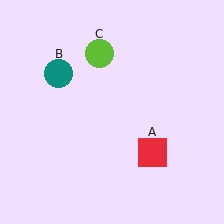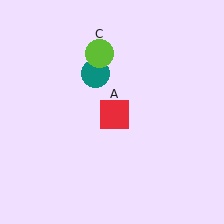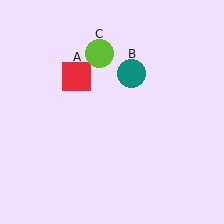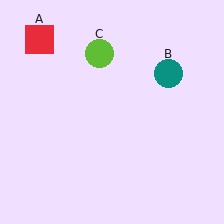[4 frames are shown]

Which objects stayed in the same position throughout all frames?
Lime circle (object C) remained stationary.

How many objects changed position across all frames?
2 objects changed position: red square (object A), teal circle (object B).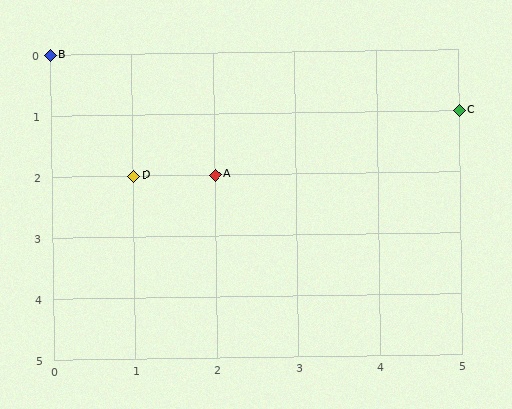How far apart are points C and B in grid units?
Points C and B are 5 columns and 1 row apart (about 5.1 grid units diagonally).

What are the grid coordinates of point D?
Point D is at grid coordinates (1, 2).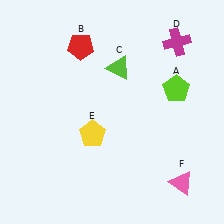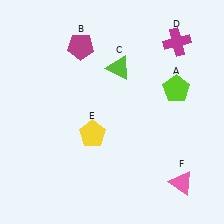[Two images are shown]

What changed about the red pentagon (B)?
In Image 1, B is red. In Image 2, it changed to magenta.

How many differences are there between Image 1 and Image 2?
There is 1 difference between the two images.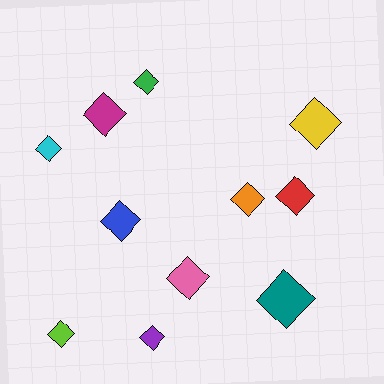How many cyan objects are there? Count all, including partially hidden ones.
There is 1 cyan object.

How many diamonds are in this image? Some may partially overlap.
There are 11 diamonds.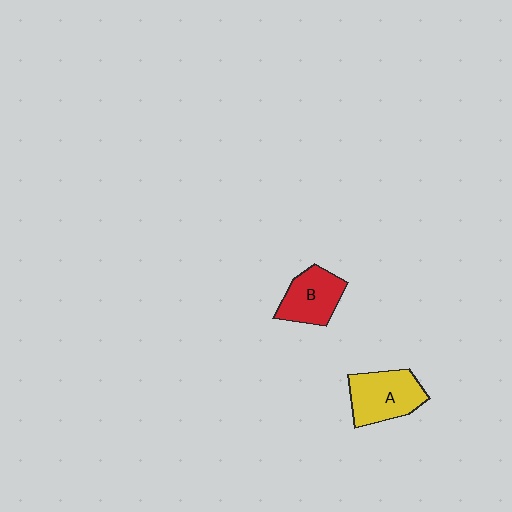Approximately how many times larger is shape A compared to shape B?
Approximately 1.2 times.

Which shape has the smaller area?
Shape B (red).